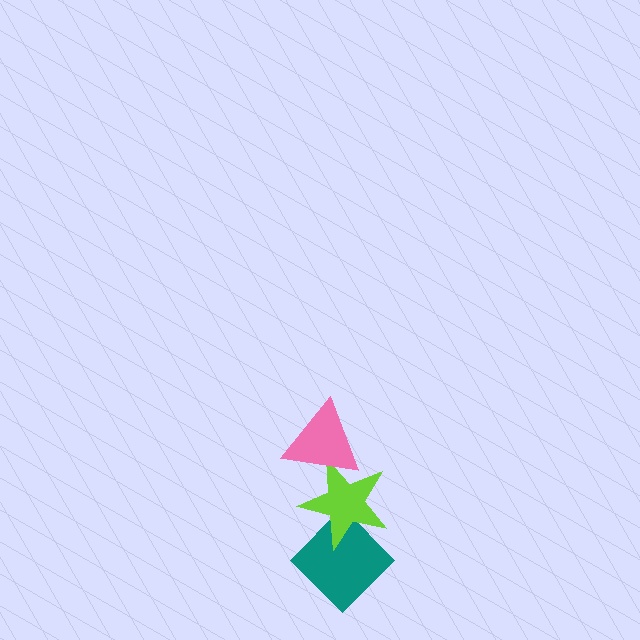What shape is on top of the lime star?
The pink triangle is on top of the lime star.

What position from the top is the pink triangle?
The pink triangle is 1st from the top.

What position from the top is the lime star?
The lime star is 2nd from the top.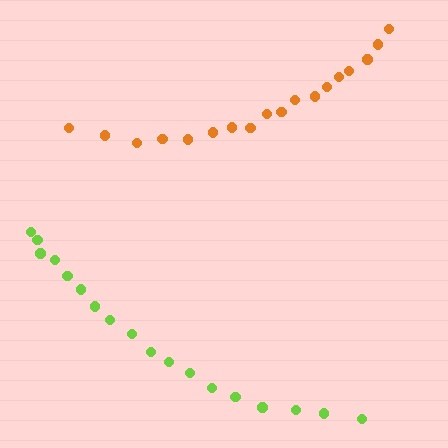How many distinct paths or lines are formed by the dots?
There are 2 distinct paths.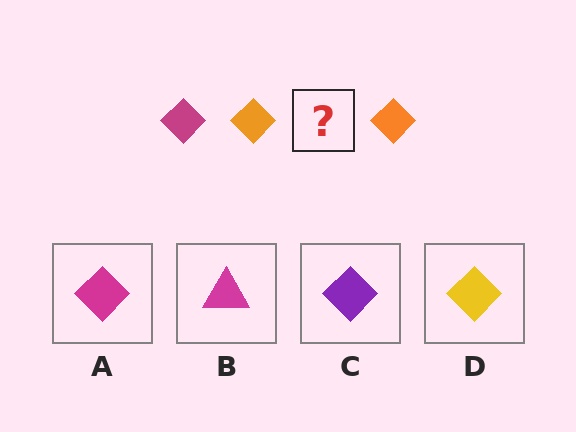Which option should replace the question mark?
Option A.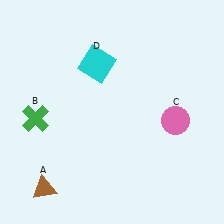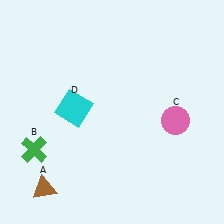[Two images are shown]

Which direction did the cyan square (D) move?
The cyan square (D) moved down.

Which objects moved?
The objects that moved are: the green cross (B), the cyan square (D).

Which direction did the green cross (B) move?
The green cross (B) moved down.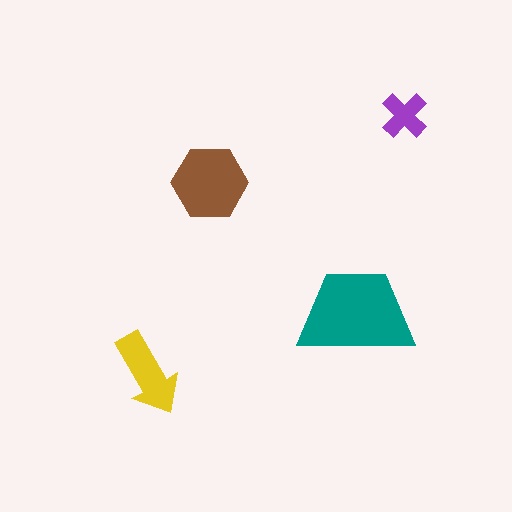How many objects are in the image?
There are 4 objects in the image.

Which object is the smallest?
The purple cross.